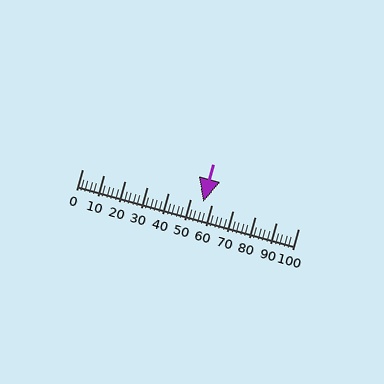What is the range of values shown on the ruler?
The ruler shows values from 0 to 100.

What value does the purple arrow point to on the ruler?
The purple arrow points to approximately 56.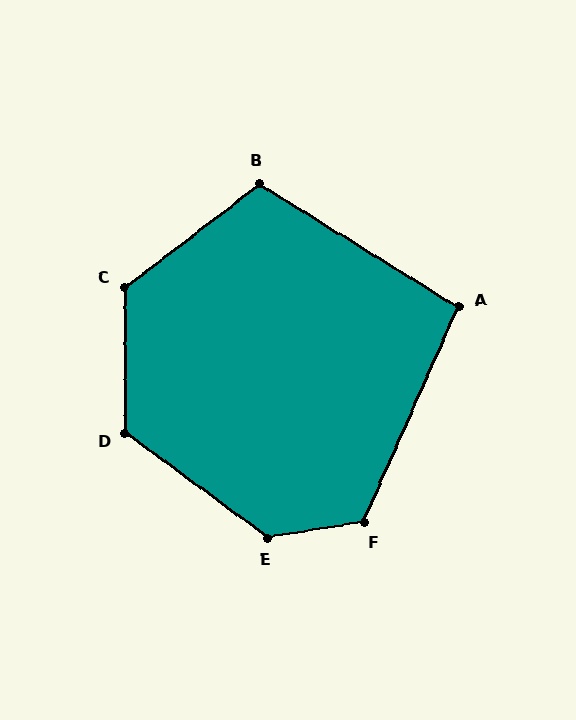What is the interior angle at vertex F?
Approximately 123 degrees (obtuse).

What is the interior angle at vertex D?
Approximately 126 degrees (obtuse).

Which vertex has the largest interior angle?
E, at approximately 134 degrees.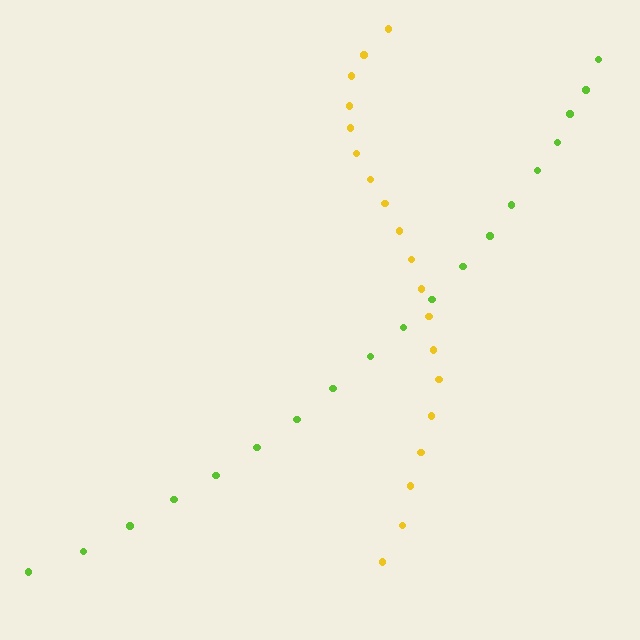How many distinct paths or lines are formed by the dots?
There are 2 distinct paths.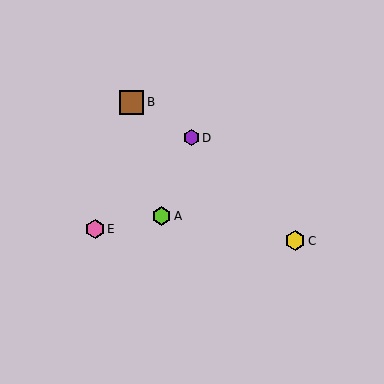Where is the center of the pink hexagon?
The center of the pink hexagon is at (95, 229).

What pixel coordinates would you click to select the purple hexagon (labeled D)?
Click at (191, 138) to select the purple hexagon D.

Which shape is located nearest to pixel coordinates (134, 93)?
The brown square (labeled B) at (132, 102) is nearest to that location.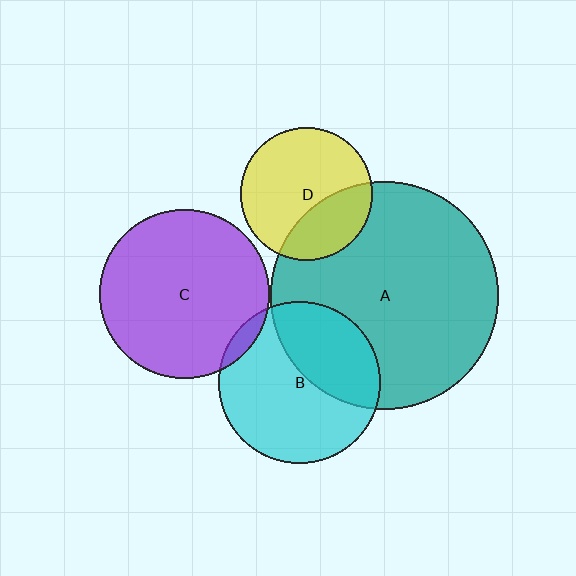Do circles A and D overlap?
Yes.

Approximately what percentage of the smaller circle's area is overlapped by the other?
Approximately 30%.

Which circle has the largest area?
Circle A (teal).